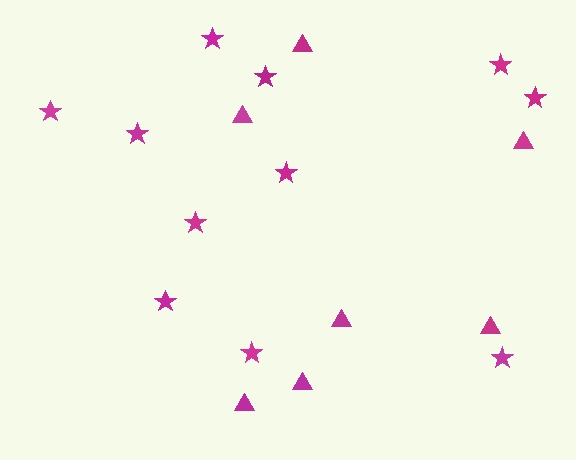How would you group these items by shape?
There are 2 groups: one group of triangles (7) and one group of stars (11).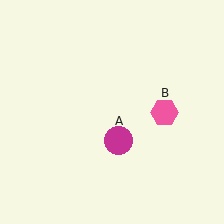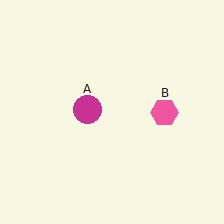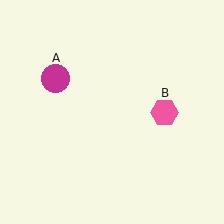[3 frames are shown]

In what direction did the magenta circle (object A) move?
The magenta circle (object A) moved up and to the left.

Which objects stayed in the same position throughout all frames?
Pink hexagon (object B) remained stationary.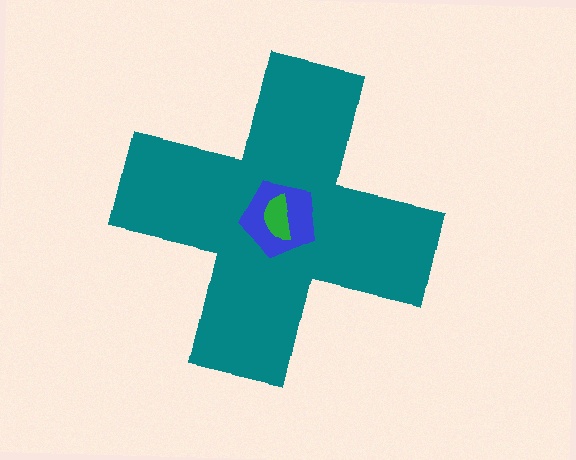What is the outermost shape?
The teal cross.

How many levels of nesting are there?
3.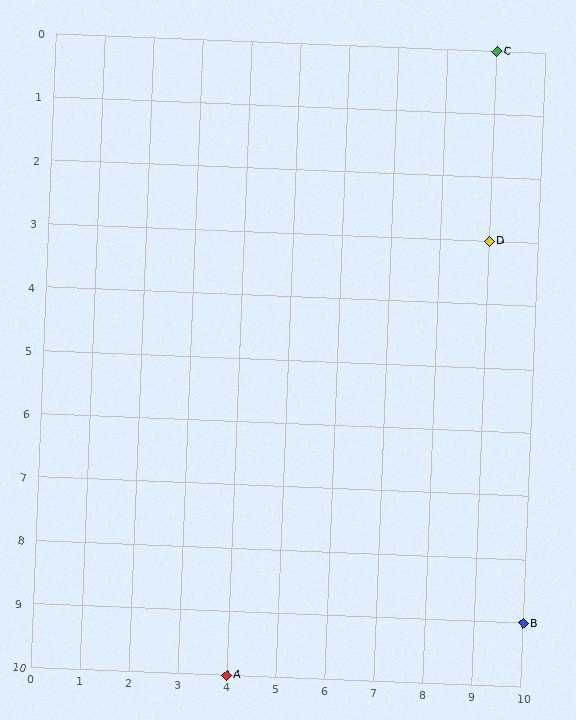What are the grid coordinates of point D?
Point D is at grid coordinates (9, 3).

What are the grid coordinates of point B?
Point B is at grid coordinates (10, 9).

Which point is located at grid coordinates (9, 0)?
Point C is at (9, 0).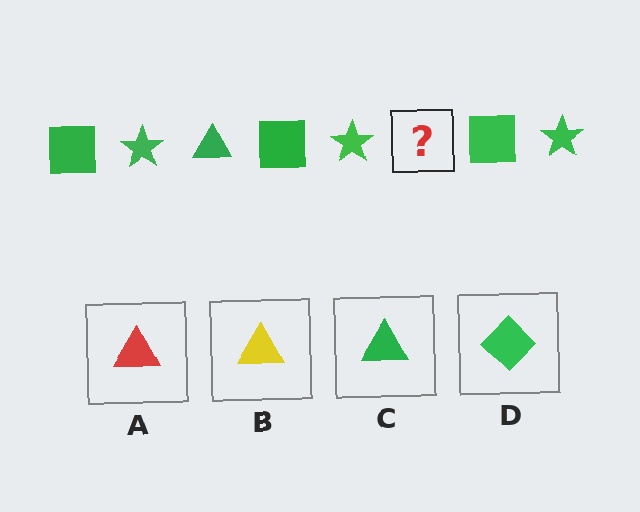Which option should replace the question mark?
Option C.